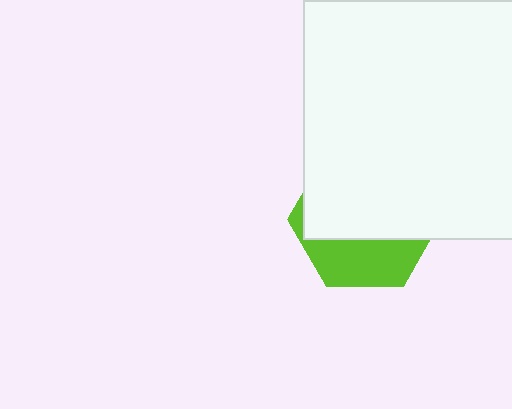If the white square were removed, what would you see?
You would see the complete lime hexagon.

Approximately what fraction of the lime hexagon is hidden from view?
Roughly 65% of the lime hexagon is hidden behind the white square.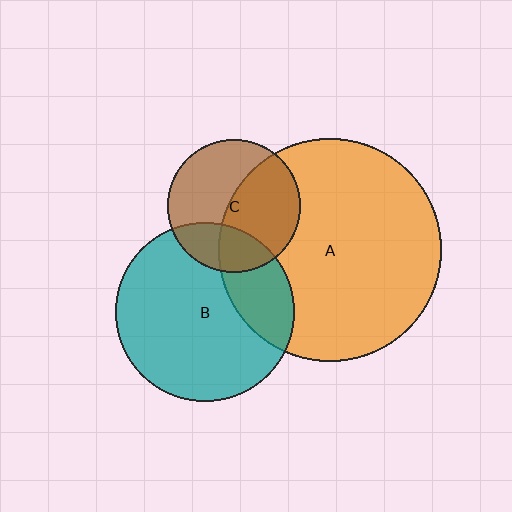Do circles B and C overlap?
Yes.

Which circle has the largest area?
Circle A (orange).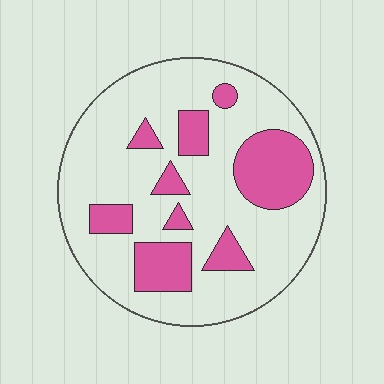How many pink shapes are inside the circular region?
9.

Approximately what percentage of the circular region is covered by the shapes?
Approximately 25%.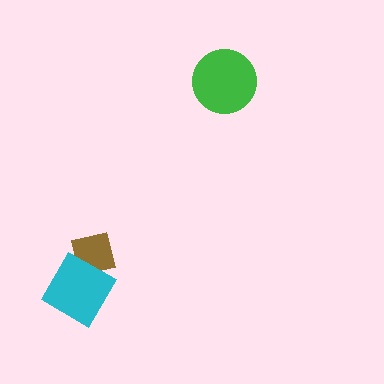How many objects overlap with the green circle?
0 objects overlap with the green circle.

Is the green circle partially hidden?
No, no other shape covers it.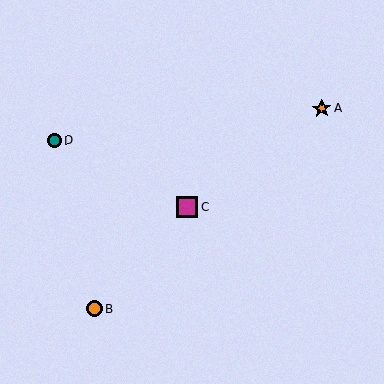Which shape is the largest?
The magenta square (labeled C) is the largest.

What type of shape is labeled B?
Shape B is an orange circle.